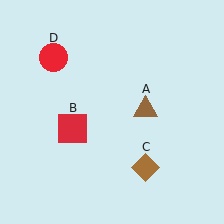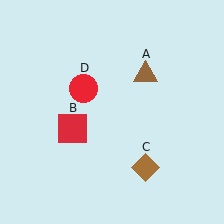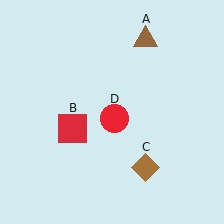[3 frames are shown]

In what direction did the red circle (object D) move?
The red circle (object D) moved down and to the right.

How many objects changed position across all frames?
2 objects changed position: brown triangle (object A), red circle (object D).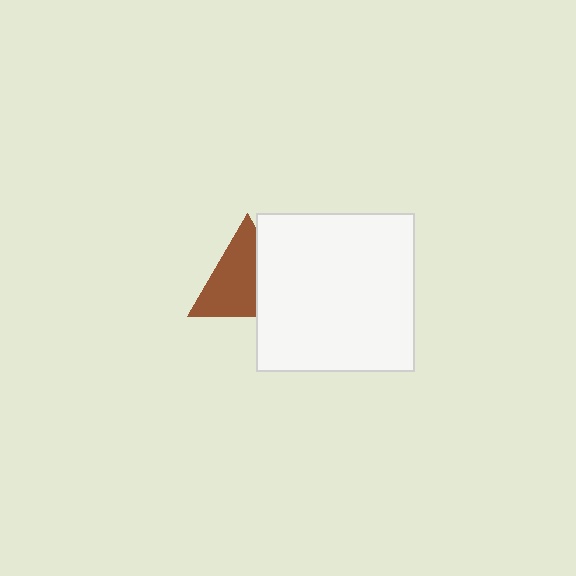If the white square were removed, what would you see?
You would see the complete brown triangle.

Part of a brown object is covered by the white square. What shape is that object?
It is a triangle.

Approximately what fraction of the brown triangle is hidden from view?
Roughly 37% of the brown triangle is hidden behind the white square.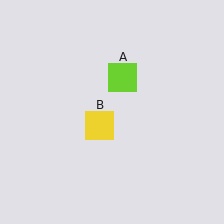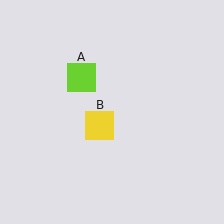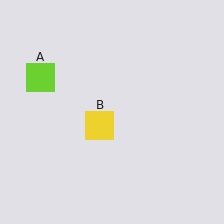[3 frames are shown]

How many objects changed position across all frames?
1 object changed position: lime square (object A).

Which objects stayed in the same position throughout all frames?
Yellow square (object B) remained stationary.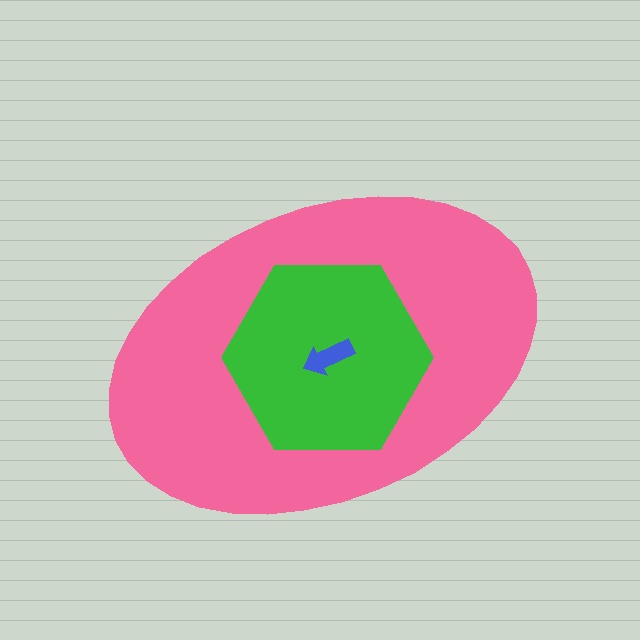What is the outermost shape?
The pink ellipse.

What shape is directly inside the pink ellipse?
The green hexagon.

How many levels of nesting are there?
3.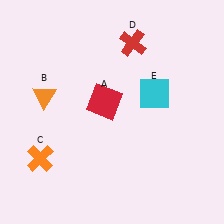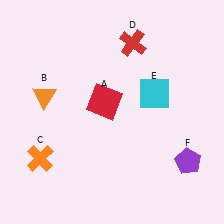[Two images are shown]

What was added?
A purple pentagon (F) was added in Image 2.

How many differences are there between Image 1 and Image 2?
There is 1 difference between the two images.